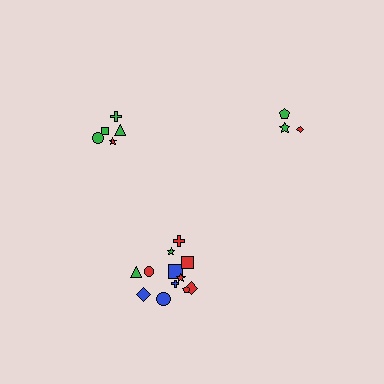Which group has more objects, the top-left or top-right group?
The top-left group.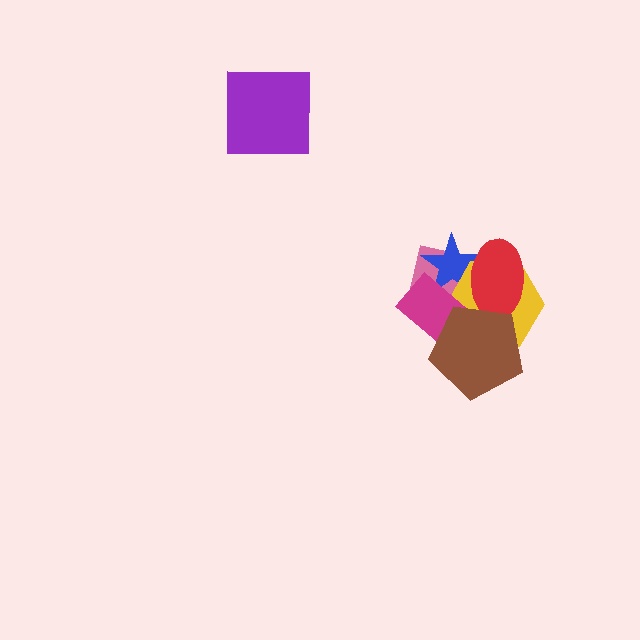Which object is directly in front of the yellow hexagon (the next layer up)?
The red ellipse is directly in front of the yellow hexagon.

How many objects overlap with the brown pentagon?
4 objects overlap with the brown pentagon.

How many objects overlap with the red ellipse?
5 objects overlap with the red ellipse.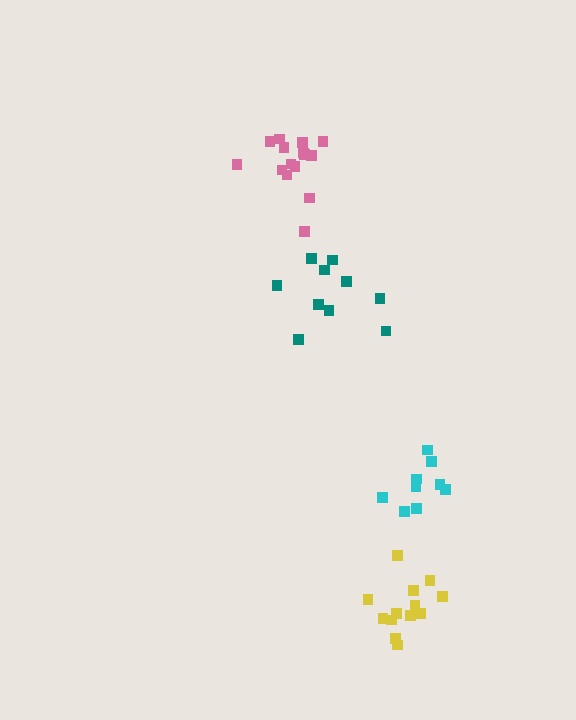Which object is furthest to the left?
The pink cluster is leftmost.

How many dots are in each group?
Group 1: 10 dots, Group 2: 15 dots, Group 3: 9 dots, Group 4: 13 dots (47 total).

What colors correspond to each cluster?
The clusters are colored: teal, pink, cyan, yellow.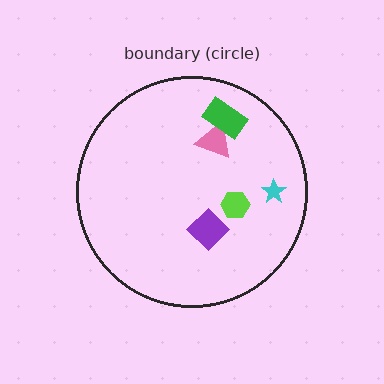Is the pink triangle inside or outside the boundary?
Inside.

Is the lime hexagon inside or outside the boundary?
Inside.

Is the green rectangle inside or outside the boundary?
Inside.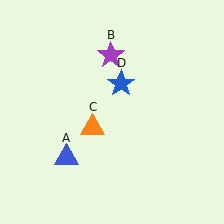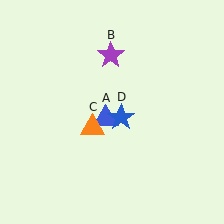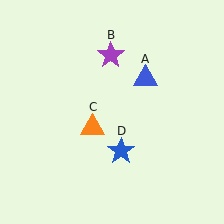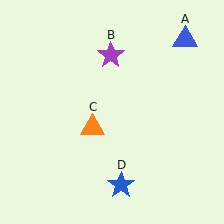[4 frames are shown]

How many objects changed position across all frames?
2 objects changed position: blue triangle (object A), blue star (object D).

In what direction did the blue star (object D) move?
The blue star (object D) moved down.